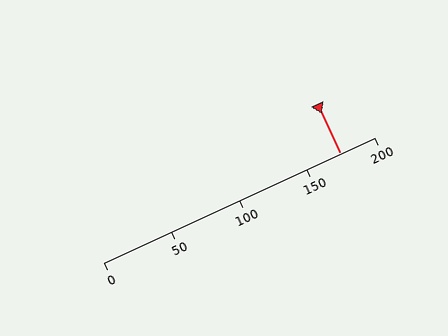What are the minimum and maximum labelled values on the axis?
The axis runs from 0 to 200.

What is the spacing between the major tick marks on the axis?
The major ticks are spaced 50 apart.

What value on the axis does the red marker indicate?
The marker indicates approximately 175.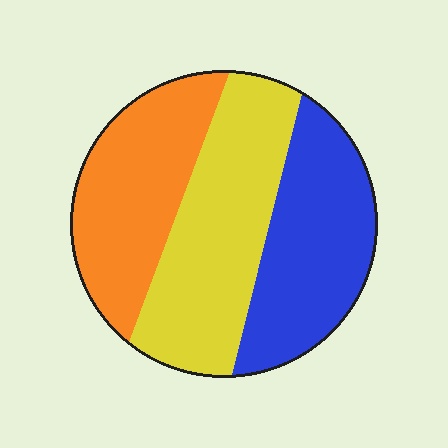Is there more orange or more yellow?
Yellow.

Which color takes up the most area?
Yellow, at roughly 35%.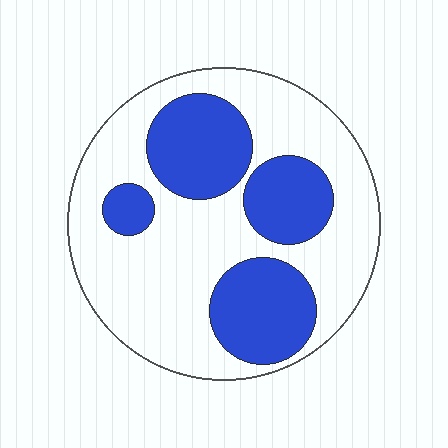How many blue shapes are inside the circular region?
4.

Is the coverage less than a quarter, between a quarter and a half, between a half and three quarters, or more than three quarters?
Between a quarter and a half.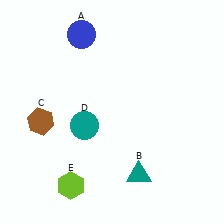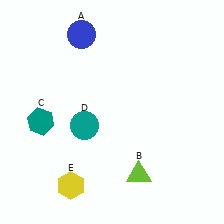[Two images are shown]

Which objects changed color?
B changed from teal to lime. C changed from brown to teal. E changed from lime to yellow.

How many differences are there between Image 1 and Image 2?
There are 3 differences between the two images.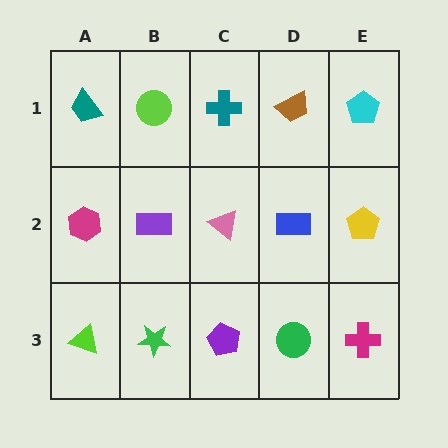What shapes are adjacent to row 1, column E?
A yellow pentagon (row 2, column E), a brown trapezoid (row 1, column D).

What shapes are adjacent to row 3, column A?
A magenta hexagon (row 2, column A), a green star (row 3, column B).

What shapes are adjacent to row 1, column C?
A pink triangle (row 2, column C), a lime circle (row 1, column B), a brown trapezoid (row 1, column D).